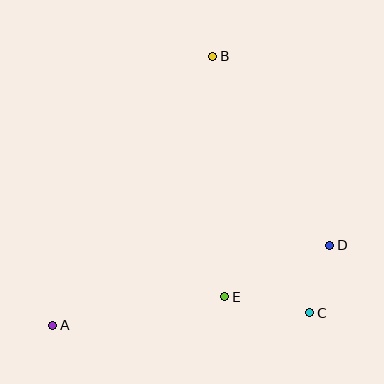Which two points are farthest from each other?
Points A and B are farthest from each other.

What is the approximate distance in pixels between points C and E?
The distance between C and E is approximately 86 pixels.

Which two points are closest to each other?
Points C and D are closest to each other.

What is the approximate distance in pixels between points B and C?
The distance between B and C is approximately 274 pixels.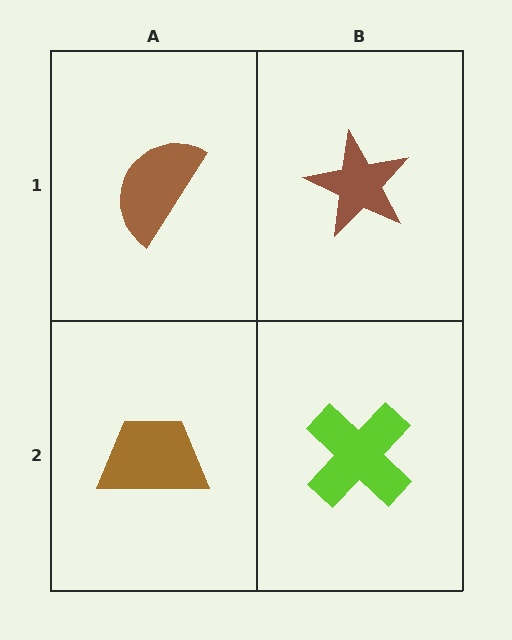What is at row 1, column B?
A brown star.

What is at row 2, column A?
A brown trapezoid.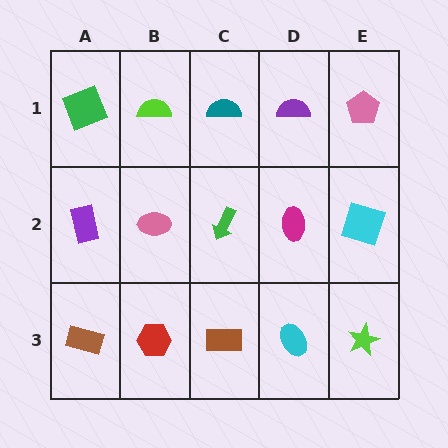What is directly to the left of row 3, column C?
A red hexagon.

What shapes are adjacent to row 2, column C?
A teal semicircle (row 1, column C), a brown rectangle (row 3, column C), a pink ellipse (row 2, column B), a magenta ellipse (row 2, column D).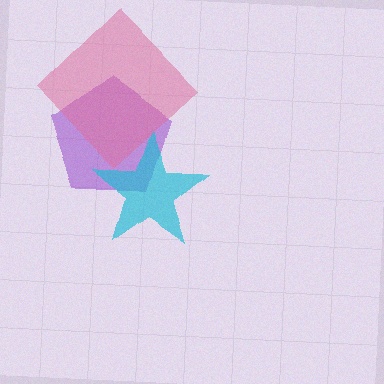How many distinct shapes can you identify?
There are 3 distinct shapes: a purple pentagon, a cyan star, a pink diamond.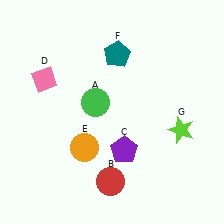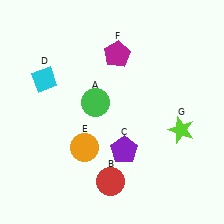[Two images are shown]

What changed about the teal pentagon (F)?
In Image 1, F is teal. In Image 2, it changed to magenta.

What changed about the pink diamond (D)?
In Image 1, D is pink. In Image 2, it changed to cyan.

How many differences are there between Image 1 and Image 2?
There are 2 differences between the two images.